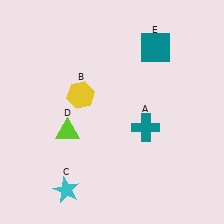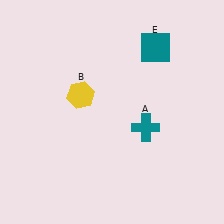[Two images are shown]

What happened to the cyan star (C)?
The cyan star (C) was removed in Image 2. It was in the bottom-left area of Image 1.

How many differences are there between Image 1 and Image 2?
There are 2 differences between the two images.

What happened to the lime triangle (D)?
The lime triangle (D) was removed in Image 2. It was in the bottom-left area of Image 1.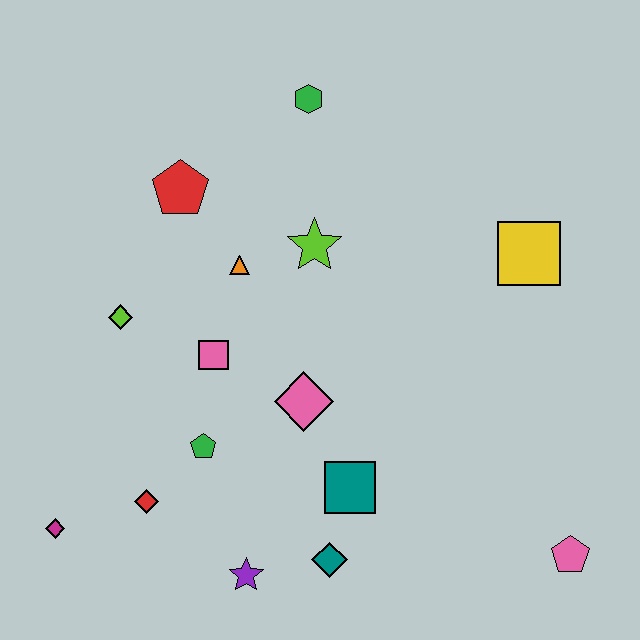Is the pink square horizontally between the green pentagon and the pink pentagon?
Yes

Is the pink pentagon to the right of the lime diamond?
Yes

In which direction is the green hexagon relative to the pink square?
The green hexagon is above the pink square.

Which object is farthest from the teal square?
The green hexagon is farthest from the teal square.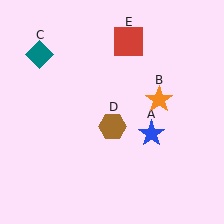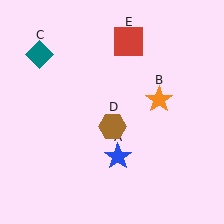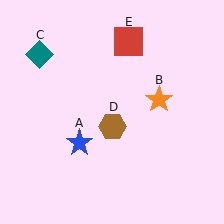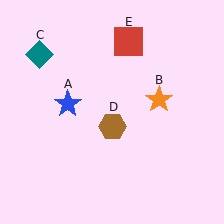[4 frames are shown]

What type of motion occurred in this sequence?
The blue star (object A) rotated clockwise around the center of the scene.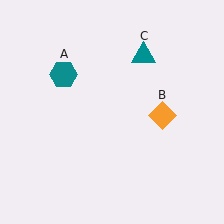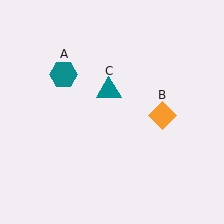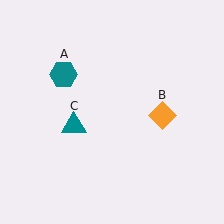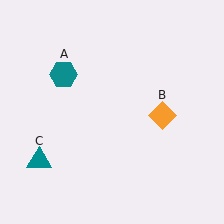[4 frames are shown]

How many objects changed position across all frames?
1 object changed position: teal triangle (object C).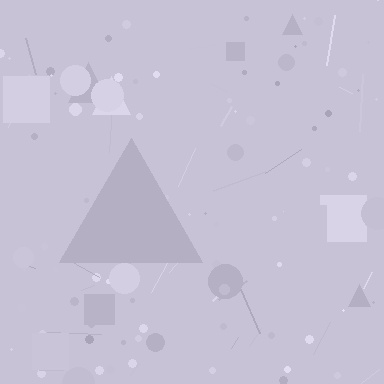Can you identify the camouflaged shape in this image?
The camouflaged shape is a triangle.